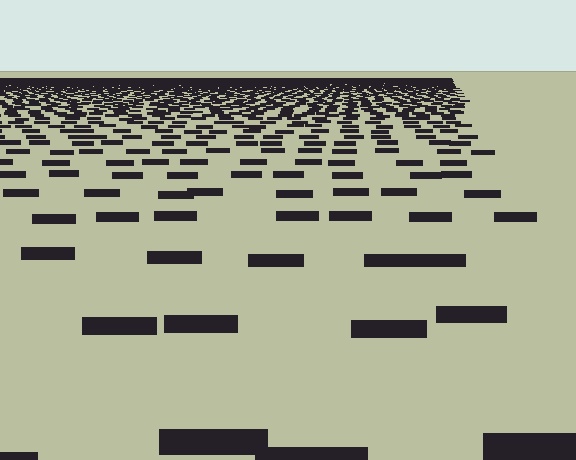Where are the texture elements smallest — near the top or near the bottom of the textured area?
Near the top.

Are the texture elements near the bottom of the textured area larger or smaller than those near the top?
Larger. Near the bottom, elements are closer to the viewer and appear at a bigger on-screen size.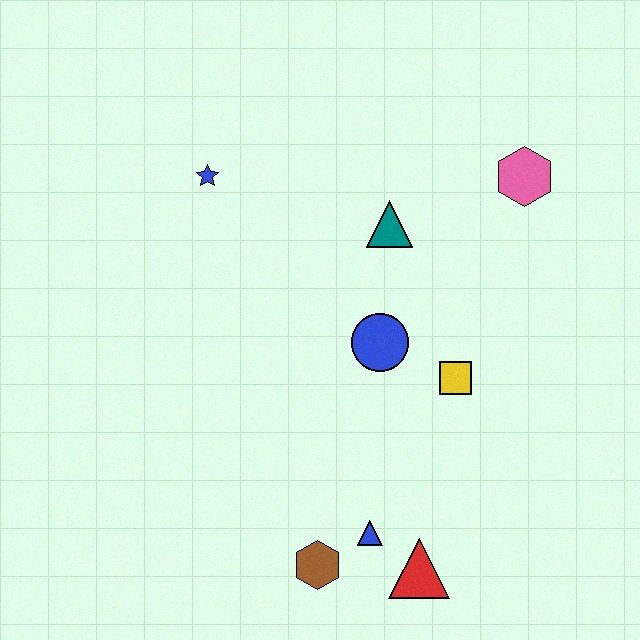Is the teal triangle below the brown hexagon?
No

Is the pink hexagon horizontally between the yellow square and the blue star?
No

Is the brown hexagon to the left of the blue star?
No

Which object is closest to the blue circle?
The yellow square is closest to the blue circle.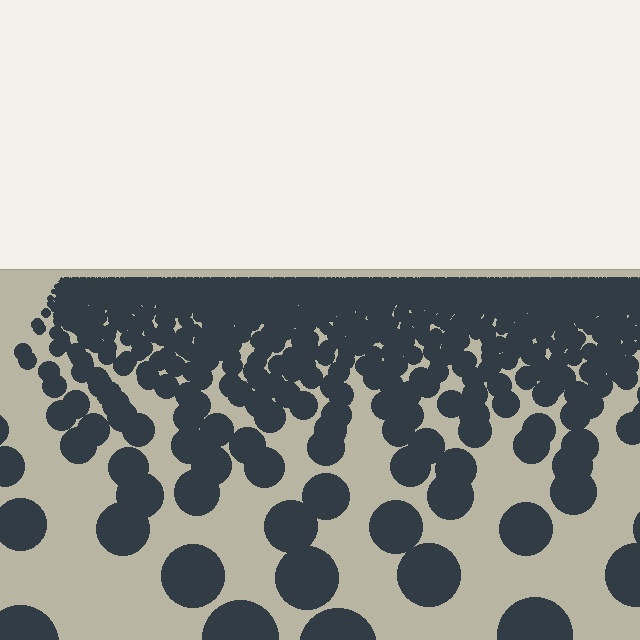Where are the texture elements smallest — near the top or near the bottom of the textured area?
Near the top.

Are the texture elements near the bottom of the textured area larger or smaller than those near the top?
Larger. Near the bottom, elements are closer to the viewer and appear at a bigger on-screen size.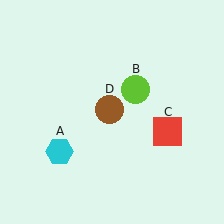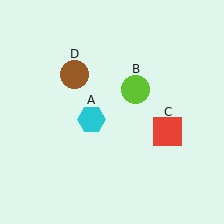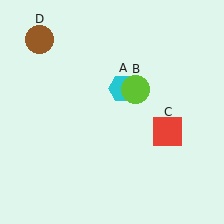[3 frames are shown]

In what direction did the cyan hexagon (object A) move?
The cyan hexagon (object A) moved up and to the right.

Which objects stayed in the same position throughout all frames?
Lime circle (object B) and red square (object C) remained stationary.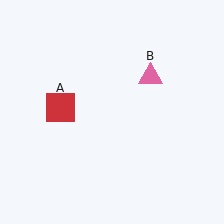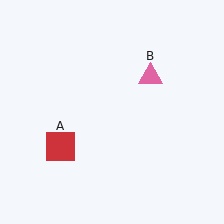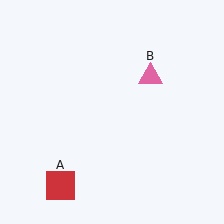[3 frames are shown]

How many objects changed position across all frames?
1 object changed position: red square (object A).